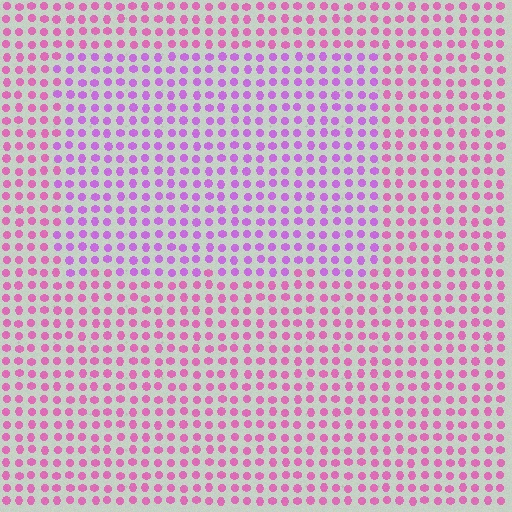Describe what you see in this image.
The image is filled with small pink elements in a uniform arrangement. A rectangle-shaped region is visible where the elements are tinted to a slightly different hue, forming a subtle color boundary.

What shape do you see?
I see a rectangle.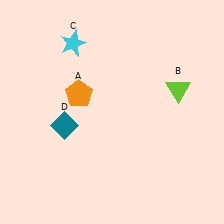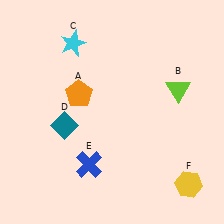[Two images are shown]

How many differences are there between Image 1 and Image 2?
There are 2 differences between the two images.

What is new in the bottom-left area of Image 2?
A blue cross (E) was added in the bottom-left area of Image 2.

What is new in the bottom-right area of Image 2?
A yellow hexagon (F) was added in the bottom-right area of Image 2.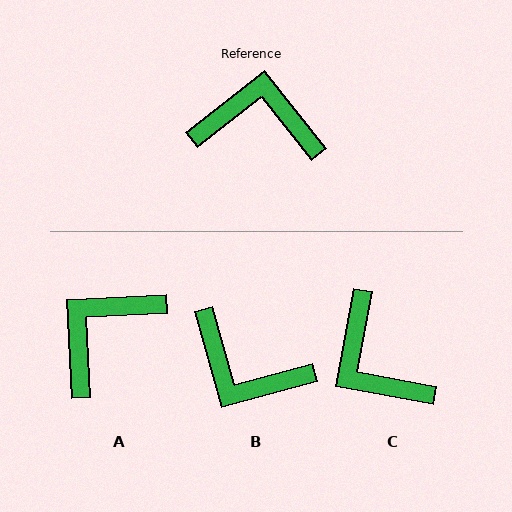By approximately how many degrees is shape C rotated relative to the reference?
Approximately 131 degrees counter-clockwise.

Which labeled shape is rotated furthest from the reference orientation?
B, about 157 degrees away.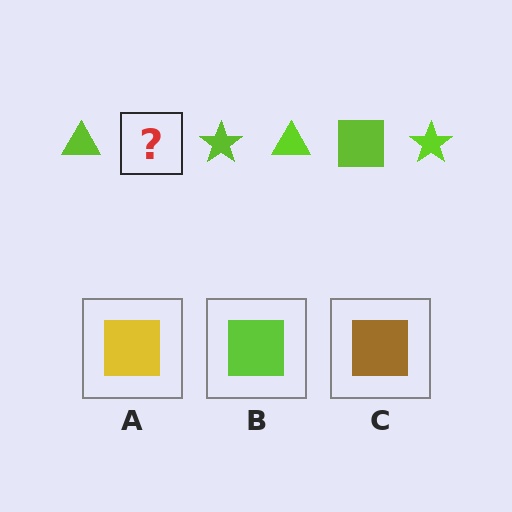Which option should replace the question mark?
Option B.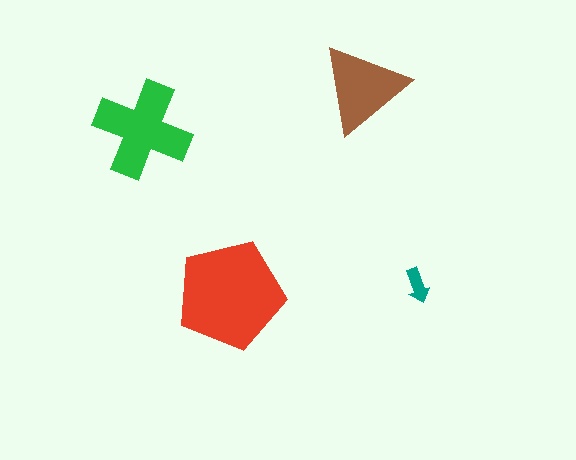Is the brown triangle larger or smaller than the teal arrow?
Larger.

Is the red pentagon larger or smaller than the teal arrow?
Larger.